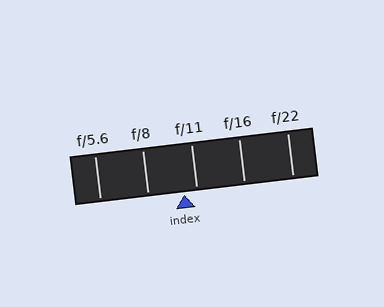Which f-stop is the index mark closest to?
The index mark is closest to f/11.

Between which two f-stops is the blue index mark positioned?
The index mark is between f/8 and f/11.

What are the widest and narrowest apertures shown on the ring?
The widest aperture shown is f/5.6 and the narrowest is f/22.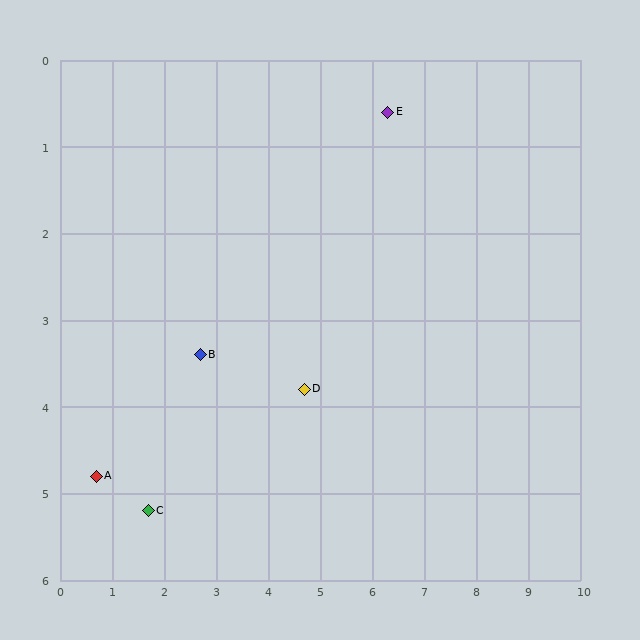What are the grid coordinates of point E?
Point E is at approximately (6.3, 0.6).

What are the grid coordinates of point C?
Point C is at approximately (1.7, 5.2).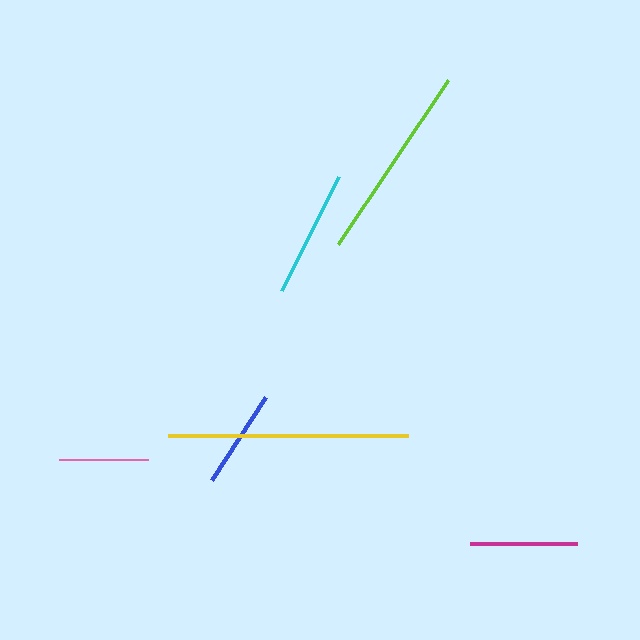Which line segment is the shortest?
The pink line is the shortest at approximately 90 pixels.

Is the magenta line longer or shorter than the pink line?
The magenta line is longer than the pink line.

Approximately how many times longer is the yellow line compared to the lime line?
The yellow line is approximately 1.2 times the length of the lime line.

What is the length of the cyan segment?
The cyan segment is approximately 128 pixels long.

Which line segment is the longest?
The yellow line is the longest at approximately 240 pixels.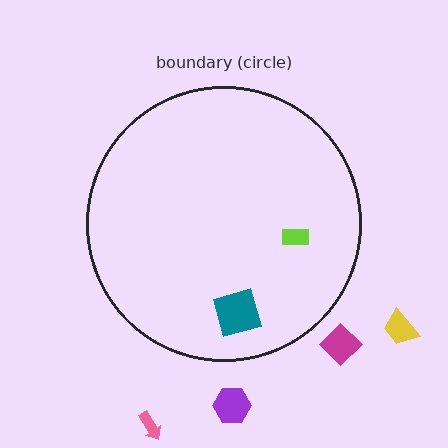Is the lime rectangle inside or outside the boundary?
Inside.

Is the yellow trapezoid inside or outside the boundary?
Outside.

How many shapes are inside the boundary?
2 inside, 4 outside.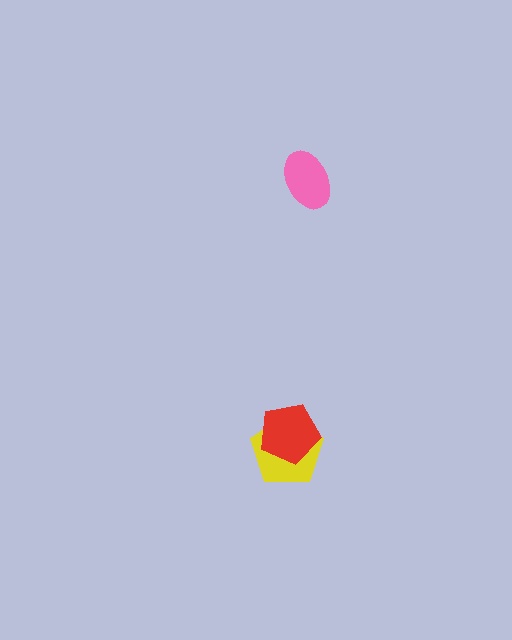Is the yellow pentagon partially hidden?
Yes, it is partially covered by another shape.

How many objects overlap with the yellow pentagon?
1 object overlaps with the yellow pentagon.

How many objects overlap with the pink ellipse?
0 objects overlap with the pink ellipse.